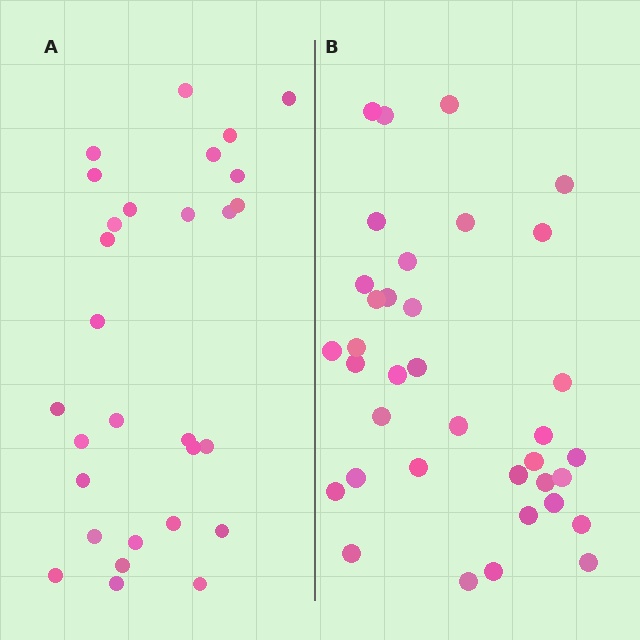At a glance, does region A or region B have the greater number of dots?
Region B (the right region) has more dots.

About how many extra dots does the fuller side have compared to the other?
Region B has roughly 8 or so more dots than region A.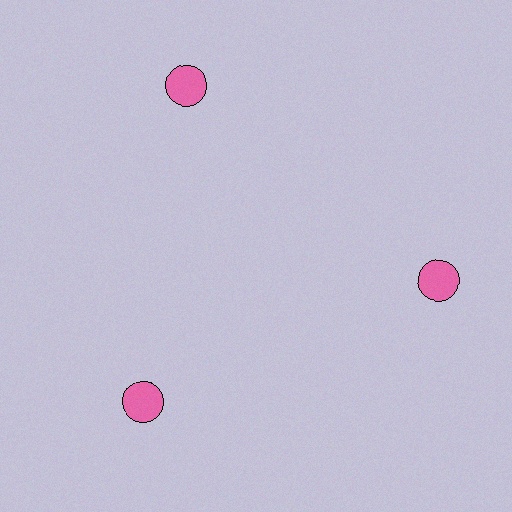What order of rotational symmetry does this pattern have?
This pattern has 3-fold rotational symmetry.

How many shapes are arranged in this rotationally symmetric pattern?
There are 3 shapes, arranged in 3 groups of 1.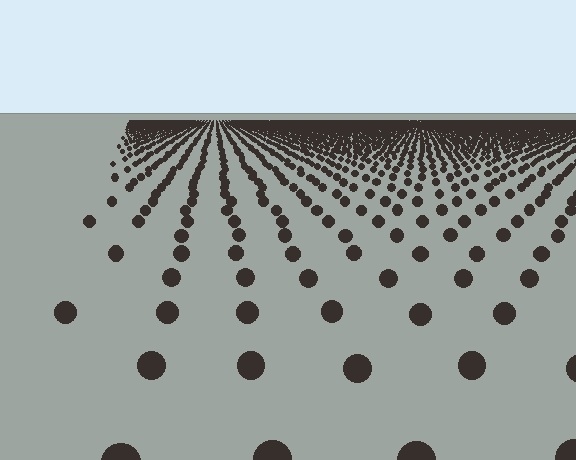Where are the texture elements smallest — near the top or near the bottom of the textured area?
Near the top.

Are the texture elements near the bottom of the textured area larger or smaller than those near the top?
Larger. Near the bottom, elements are closer to the viewer and appear at a bigger on-screen size.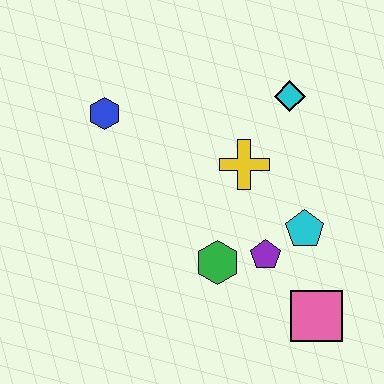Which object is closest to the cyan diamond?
The yellow cross is closest to the cyan diamond.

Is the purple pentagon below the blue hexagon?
Yes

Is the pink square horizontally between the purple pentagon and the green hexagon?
No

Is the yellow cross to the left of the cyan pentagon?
Yes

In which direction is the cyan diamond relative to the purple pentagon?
The cyan diamond is above the purple pentagon.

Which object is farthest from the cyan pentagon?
The blue hexagon is farthest from the cyan pentagon.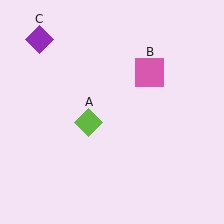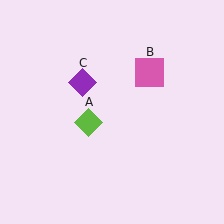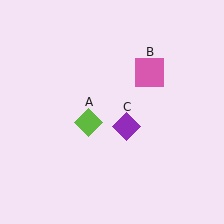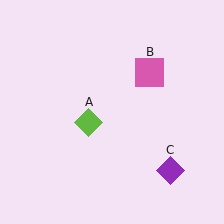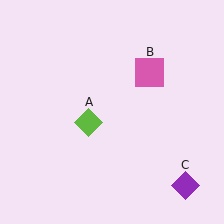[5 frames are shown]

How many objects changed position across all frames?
1 object changed position: purple diamond (object C).